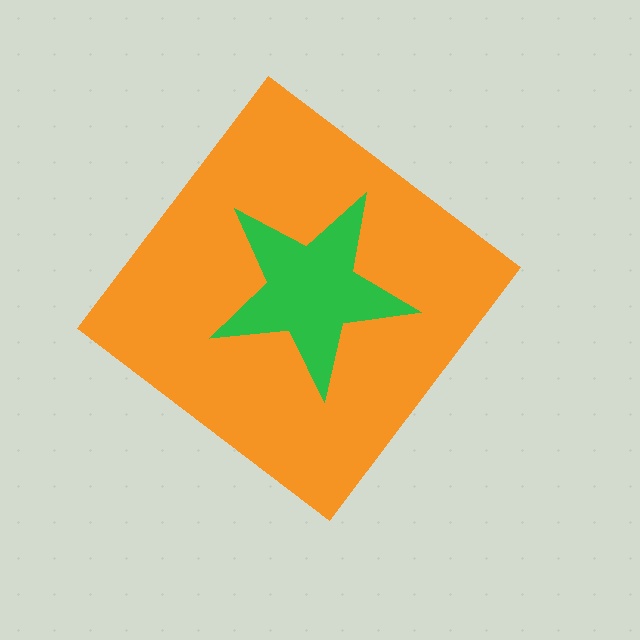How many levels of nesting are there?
2.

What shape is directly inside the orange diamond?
The green star.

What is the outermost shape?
The orange diamond.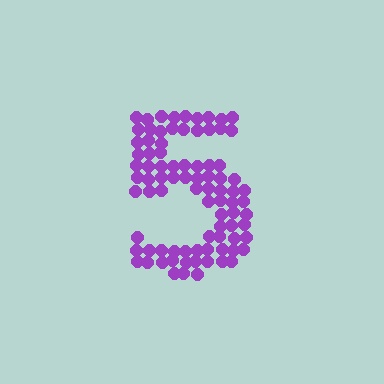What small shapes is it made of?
It is made of small circles.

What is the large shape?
The large shape is the digit 5.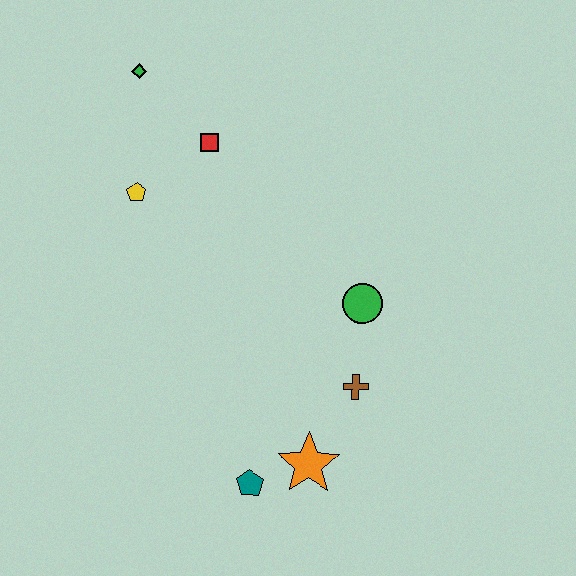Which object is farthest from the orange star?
The green diamond is farthest from the orange star.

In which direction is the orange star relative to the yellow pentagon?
The orange star is below the yellow pentagon.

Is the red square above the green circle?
Yes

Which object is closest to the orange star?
The teal pentagon is closest to the orange star.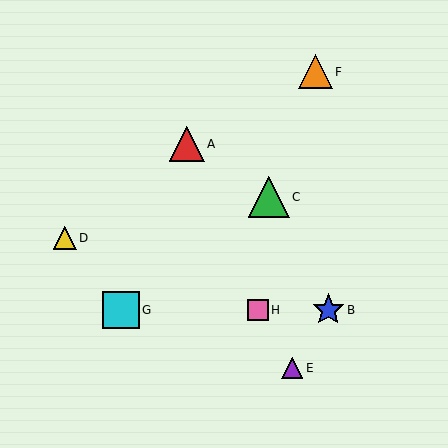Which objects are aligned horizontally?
Objects B, G, H are aligned horizontally.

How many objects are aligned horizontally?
3 objects (B, G, H) are aligned horizontally.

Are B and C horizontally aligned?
No, B is at y≈310 and C is at y≈197.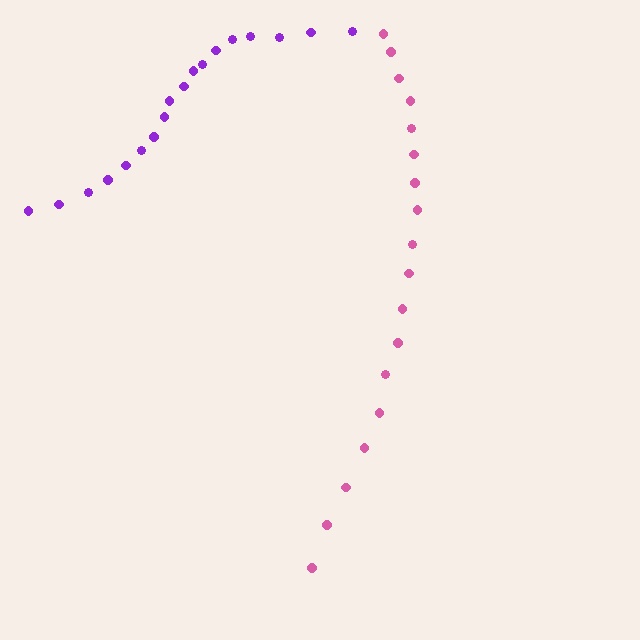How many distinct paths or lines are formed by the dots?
There are 2 distinct paths.